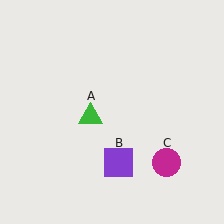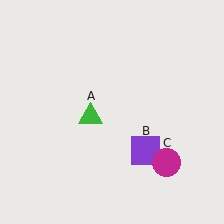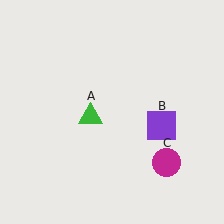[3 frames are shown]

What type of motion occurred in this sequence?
The purple square (object B) rotated counterclockwise around the center of the scene.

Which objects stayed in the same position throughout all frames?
Green triangle (object A) and magenta circle (object C) remained stationary.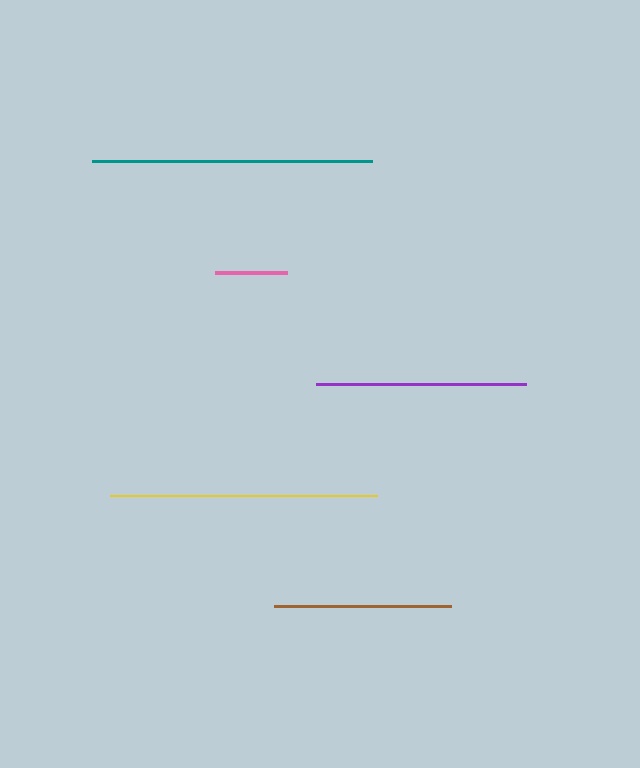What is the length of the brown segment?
The brown segment is approximately 177 pixels long.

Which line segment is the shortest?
The pink line is the shortest at approximately 72 pixels.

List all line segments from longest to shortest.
From longest to shortest: teal, yellow, purple, brown, pink.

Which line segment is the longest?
The teal line is the longest at approximately 280 pixels.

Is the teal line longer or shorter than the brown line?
The teal line is longer than the brown line.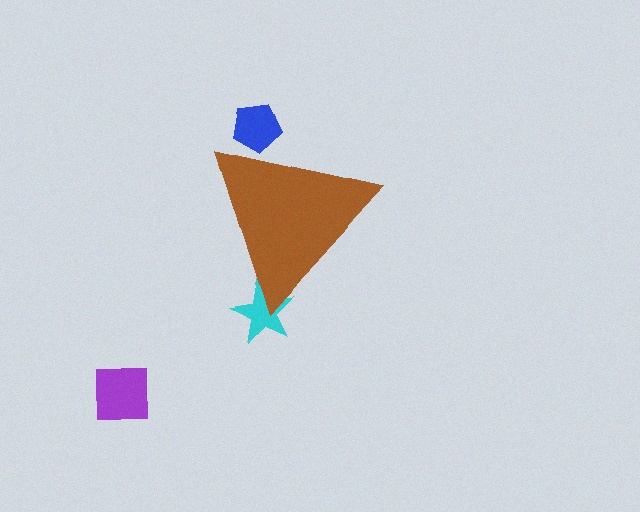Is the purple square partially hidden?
No, the purple square is fully visible.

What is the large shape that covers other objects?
A brown triangle.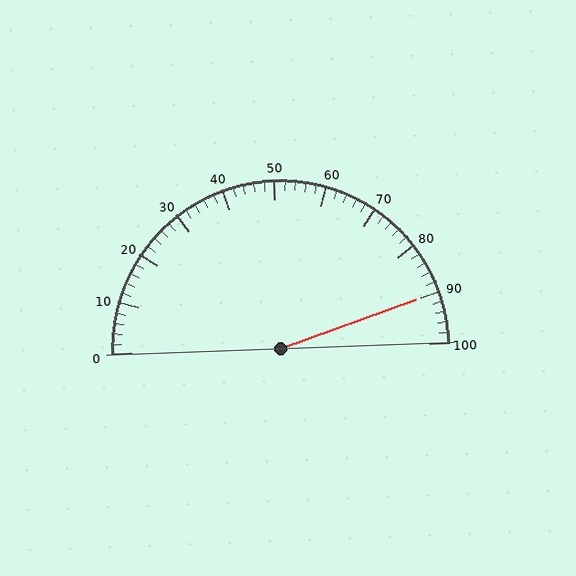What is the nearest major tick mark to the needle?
The nearest major tick mark is 90.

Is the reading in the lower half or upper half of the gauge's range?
The reading is in the upper half of the range (0 to 100).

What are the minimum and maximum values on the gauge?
The gauge ranges from 0 to 100.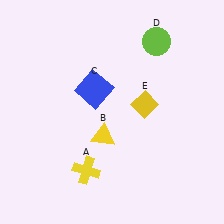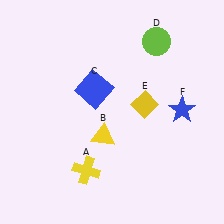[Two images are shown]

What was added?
A blue star (F) was added in Image 2.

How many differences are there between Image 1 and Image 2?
There is 1 difference between the two images.